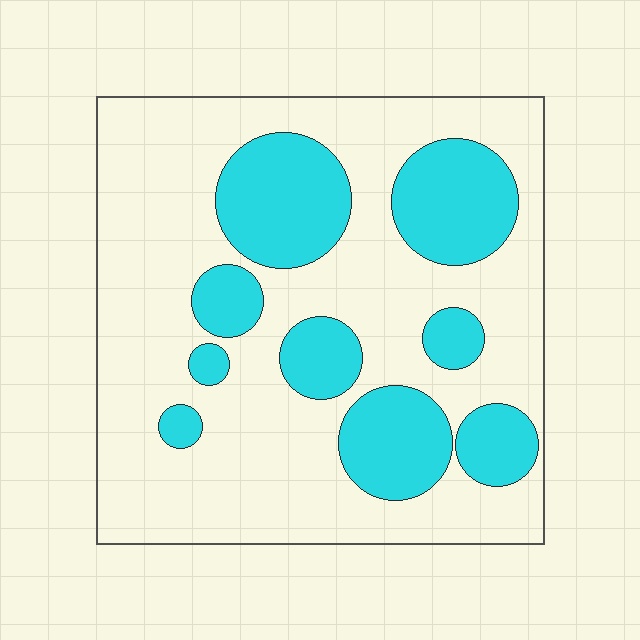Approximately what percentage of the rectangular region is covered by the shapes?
Approximately 30%.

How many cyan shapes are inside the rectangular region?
9.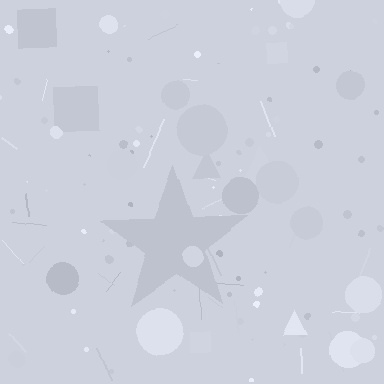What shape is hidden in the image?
A star is hidden in the image.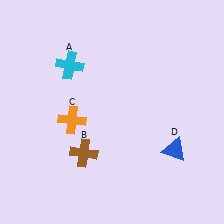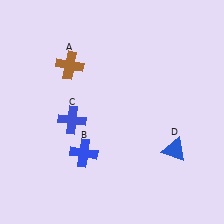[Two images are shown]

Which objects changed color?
A changed from cyan to brown. B changed from brown to blue. C changed from orange to blue.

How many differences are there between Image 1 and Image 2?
There are 3 differences between the two images.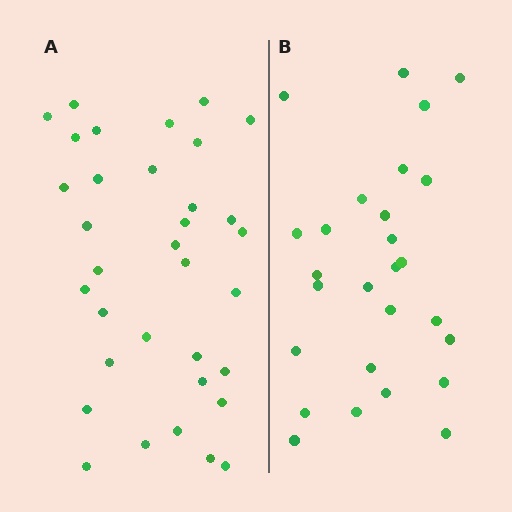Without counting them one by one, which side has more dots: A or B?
Region A (the left region) has more dots.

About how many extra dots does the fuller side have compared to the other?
Region A has roughly 8 or so more dots than region B.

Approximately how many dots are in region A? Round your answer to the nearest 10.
About 30 dots. (The exact count is 34, which rounds to 30.)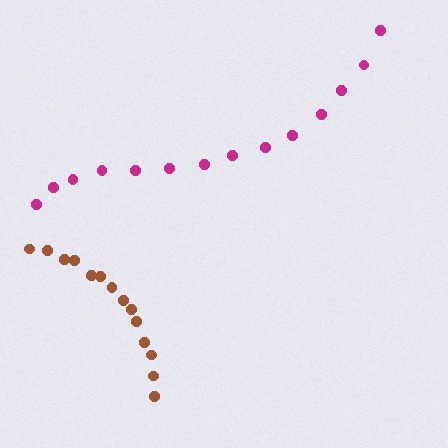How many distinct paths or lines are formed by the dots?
There are 2 distinct paths.